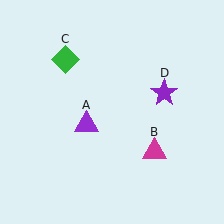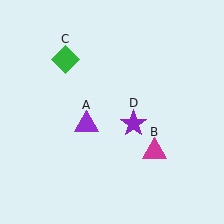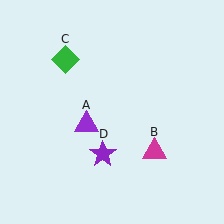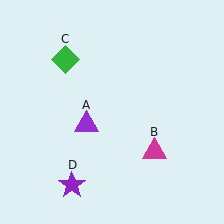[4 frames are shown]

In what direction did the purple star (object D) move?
The purple star (object D) moved down and to the left.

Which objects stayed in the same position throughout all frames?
Purple triangle (object A) and magenta triangle (object B) and green diamond (object C) remained stationary.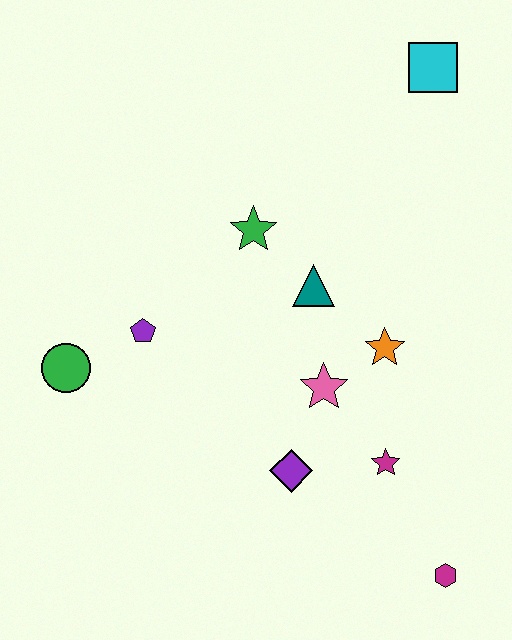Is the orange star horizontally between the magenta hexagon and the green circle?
Yes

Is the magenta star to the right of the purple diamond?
Yes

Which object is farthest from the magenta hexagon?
The cyan square is farthest from the magenta hexagon.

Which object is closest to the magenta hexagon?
The magenta star is closest to the magenta hexagon.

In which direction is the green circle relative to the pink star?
The green circle is to the left of the pink star.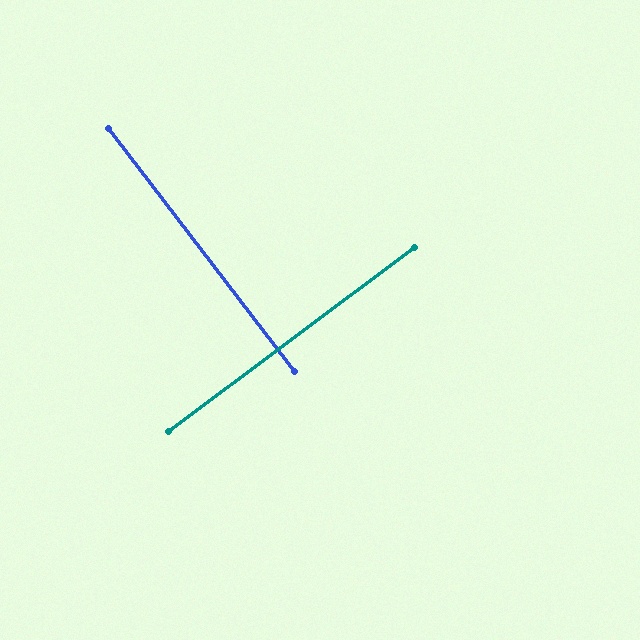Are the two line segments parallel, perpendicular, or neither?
Perpendicular — they meet at approximately 89°.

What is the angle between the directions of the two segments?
Approximately 89 degrees.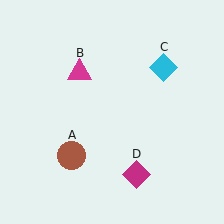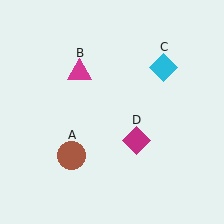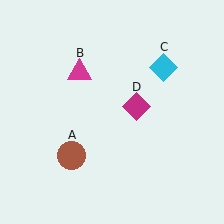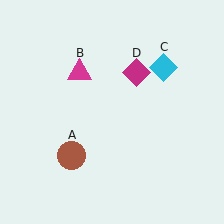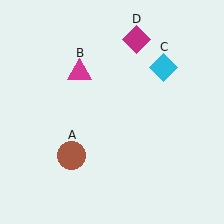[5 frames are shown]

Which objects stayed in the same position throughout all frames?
Brown circle (object A) and magenta triangle (object B) and cyan diamond (object C) remained stationary.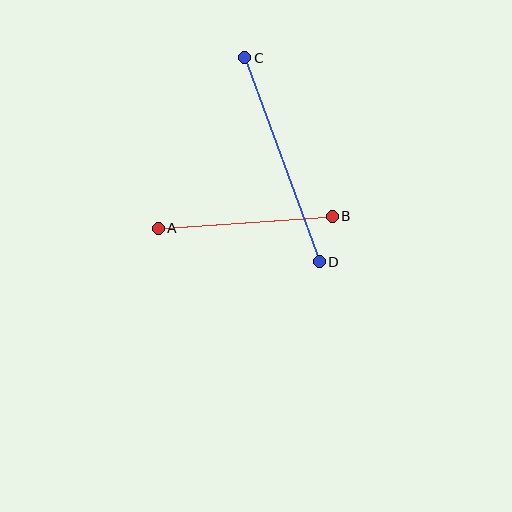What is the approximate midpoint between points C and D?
The midpoint is at approximately (282, 160) pixels.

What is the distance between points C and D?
The distance is approximately 217 pixels.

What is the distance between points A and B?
The distance is approximately 174 pixels.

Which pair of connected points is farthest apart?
Points C and D are farthest apart.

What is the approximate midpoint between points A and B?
The midpoint is at approximately (245, 222) pixels.